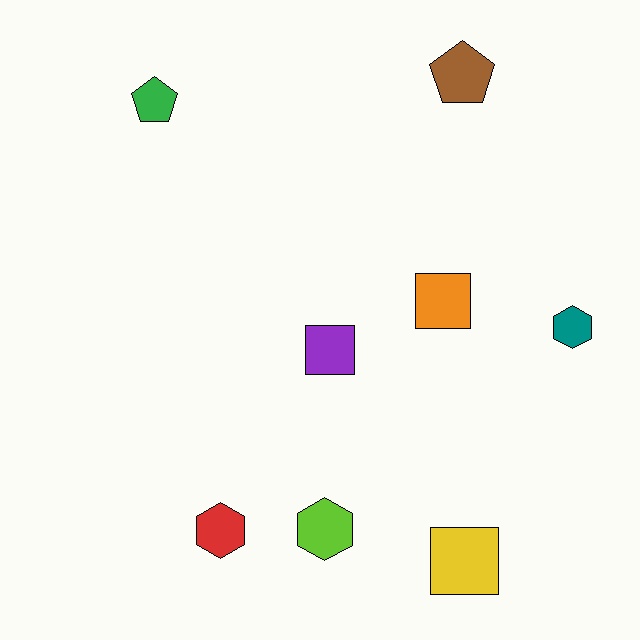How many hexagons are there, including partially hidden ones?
There are 3 hexagons.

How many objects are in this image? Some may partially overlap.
There are 8 objects.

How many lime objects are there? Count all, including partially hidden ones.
There is 1 lime object.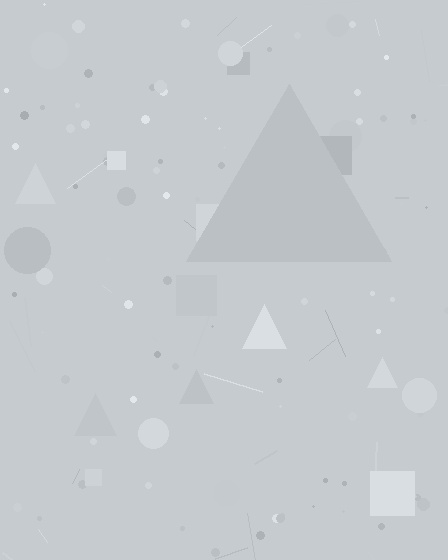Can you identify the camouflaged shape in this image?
The camouflaged shape is a triangle.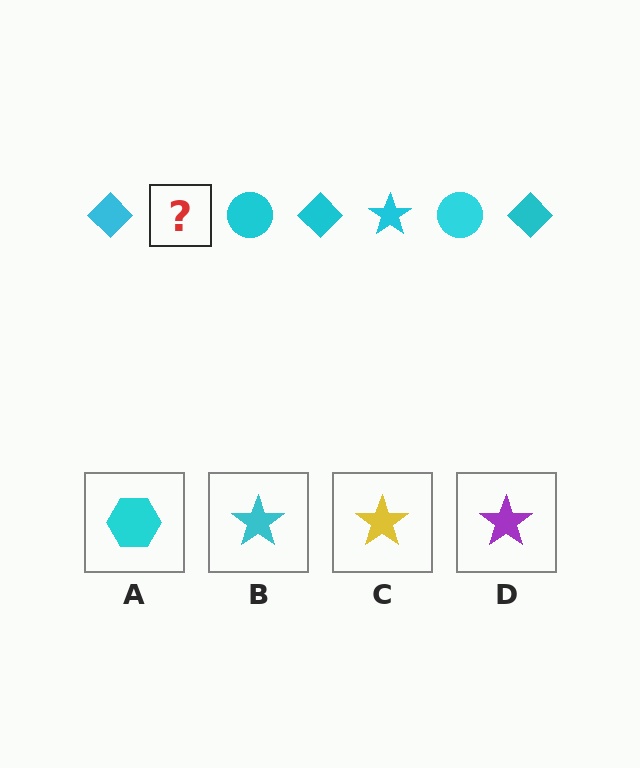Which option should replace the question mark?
Option B.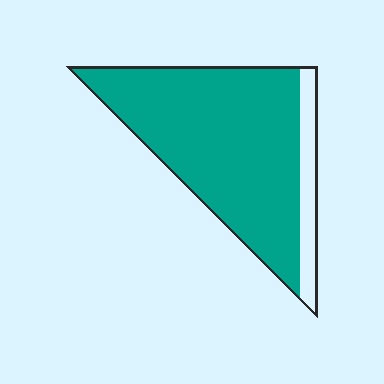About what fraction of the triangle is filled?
About seven eighths (7/8).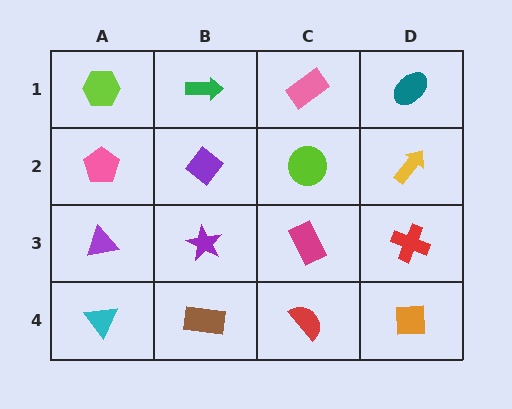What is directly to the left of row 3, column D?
A magenta rectangle.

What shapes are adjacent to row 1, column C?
A lime circle (row 2, column C), a green arrow (row 1, column B), a teal ellipse (row 1, column D).